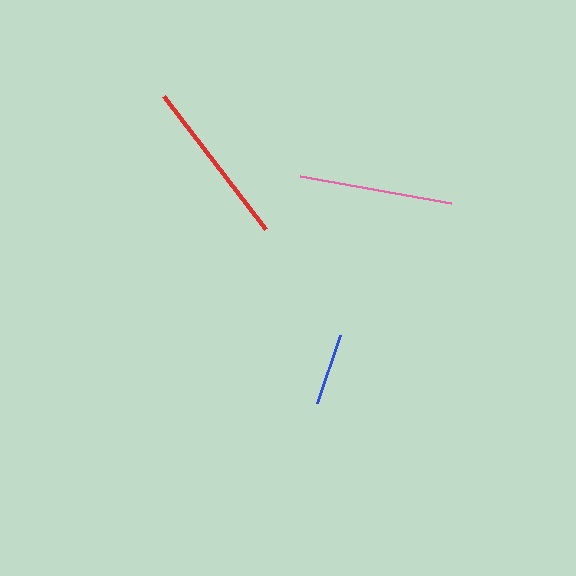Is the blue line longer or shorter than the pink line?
The pink line is longer than the blue line.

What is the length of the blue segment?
The blue segment is approximately 72 pixels long.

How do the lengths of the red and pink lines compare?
The red and pink lines are approximately the same length.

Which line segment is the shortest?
The blue line is the shortest at approximately 72 pixels.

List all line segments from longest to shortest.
From longest to shortest: red, pink, blue.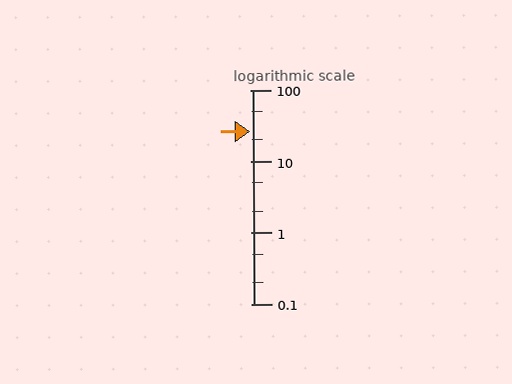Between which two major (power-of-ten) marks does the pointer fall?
The pointer is between 10 and 100.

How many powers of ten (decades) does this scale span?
The scale spans 3 decades, from 0.1 to 100.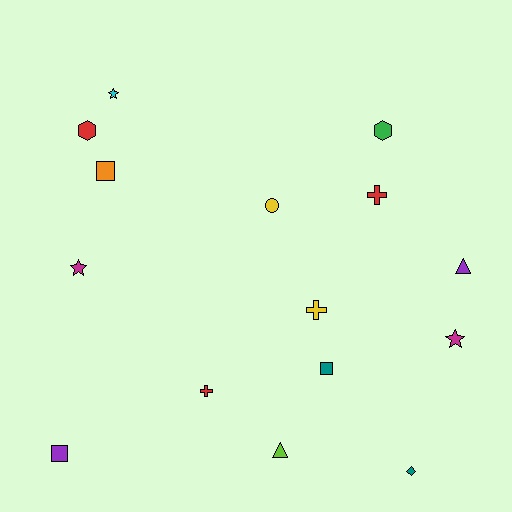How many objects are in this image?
There are 15 objects.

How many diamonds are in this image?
There is 1 diamond.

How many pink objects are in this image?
There are no pink objects.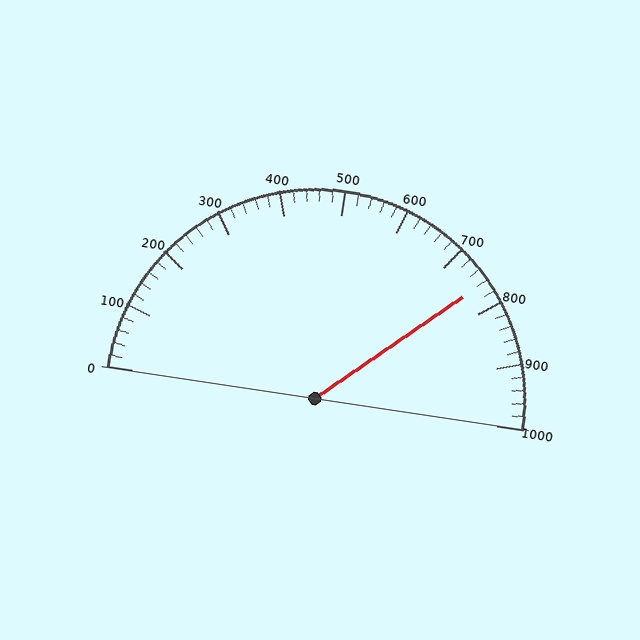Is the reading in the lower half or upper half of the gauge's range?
The reading is in the upper half of the range (0 to 1000).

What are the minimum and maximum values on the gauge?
The gauge ranges from 0 to 1000.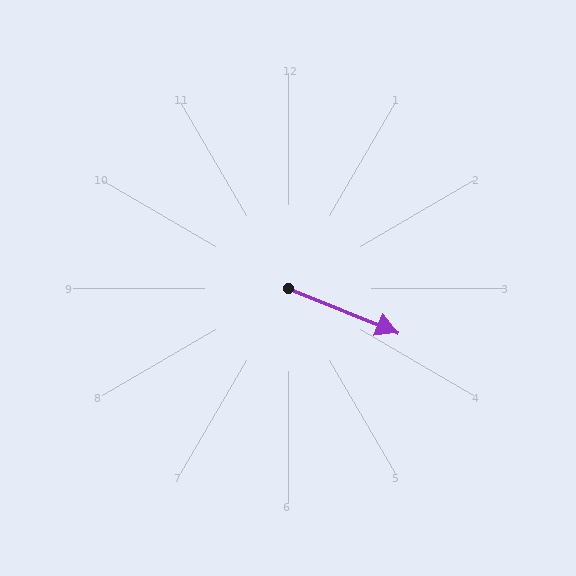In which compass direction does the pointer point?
East.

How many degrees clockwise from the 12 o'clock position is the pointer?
Approximately 112 degrees.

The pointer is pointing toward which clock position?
Roughly 4 o'clock.